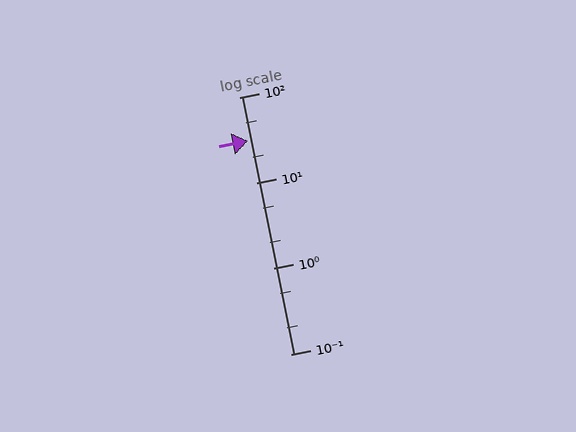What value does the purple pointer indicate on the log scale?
The pointer indicates approximately 31.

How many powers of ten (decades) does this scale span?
The scale spans 3 decades, from 0.1 to 100.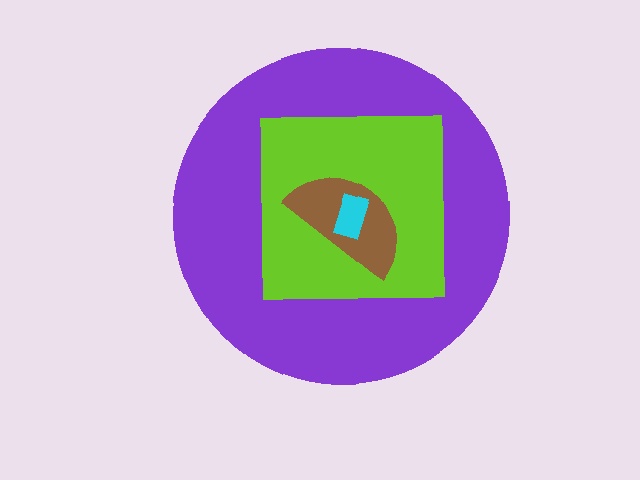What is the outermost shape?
The purple circle.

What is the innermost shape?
The cyan rectangle.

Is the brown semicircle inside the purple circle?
Yes.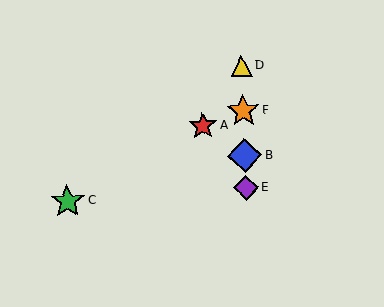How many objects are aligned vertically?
4 objects (B, D, E, F) are aligned vertically.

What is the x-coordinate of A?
Object A is at x≈203.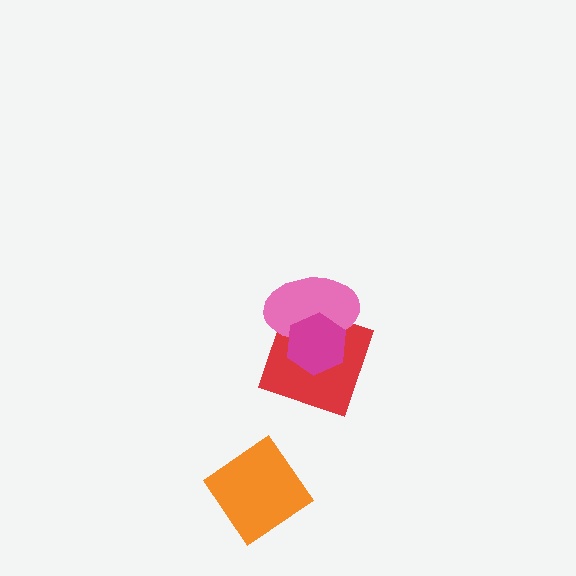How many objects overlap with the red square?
2 objects overlap with the red square.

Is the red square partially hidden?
Yes, it is partially covered by another shape.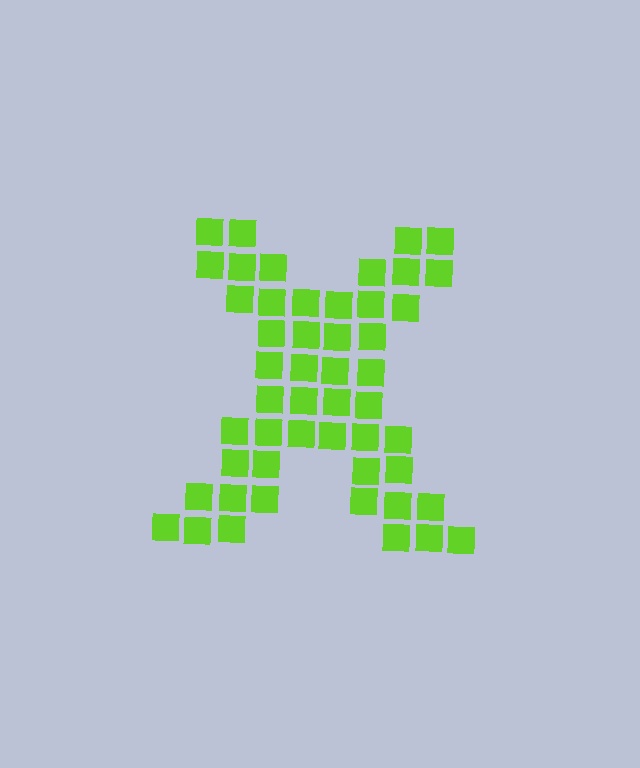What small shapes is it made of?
It is made of small squares.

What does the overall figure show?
The overall figure shows the letter X.